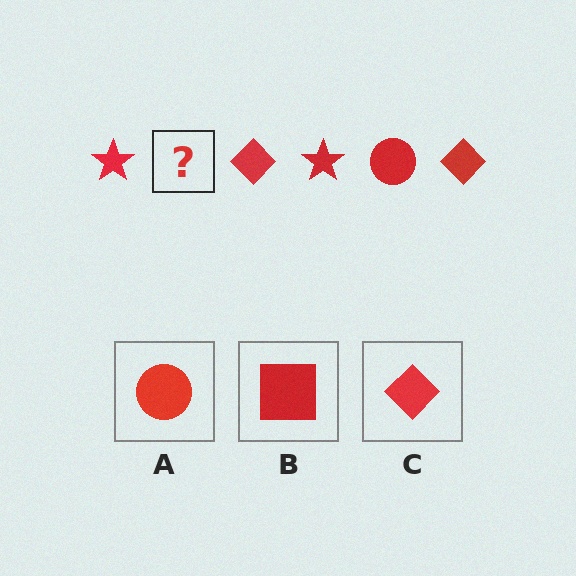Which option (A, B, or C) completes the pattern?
A.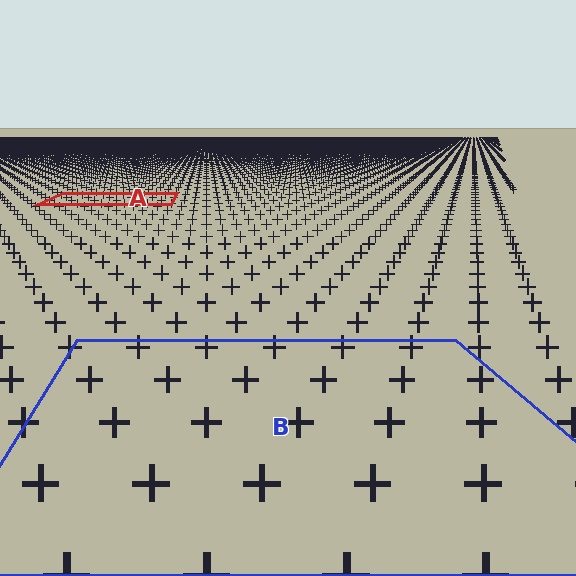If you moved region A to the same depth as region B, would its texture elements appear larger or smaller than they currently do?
They would appear larger. At a closer depth, the same texture elements are projected at a bigger on-screen size.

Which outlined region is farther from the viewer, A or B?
Region A is farther from the viewer — the texture elements inside it appear smaller and more densely packed.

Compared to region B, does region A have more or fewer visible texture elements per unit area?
Region A has more texture elements per unit area — they are packed more densely because it is farther away.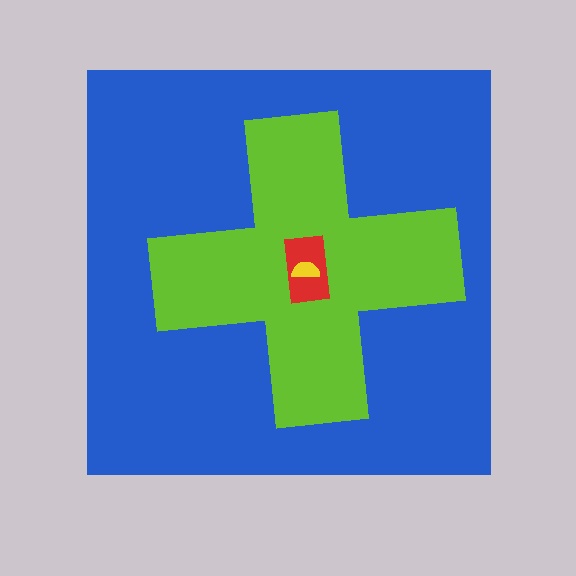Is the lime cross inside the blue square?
Yes.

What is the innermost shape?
The yellow semicircle.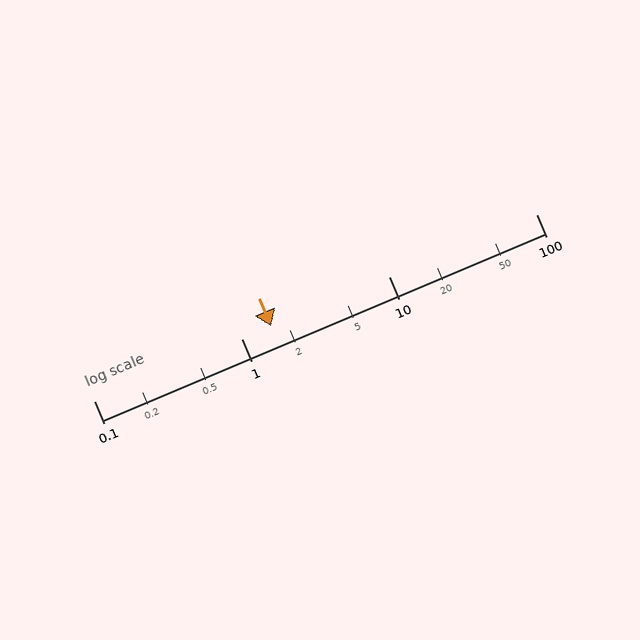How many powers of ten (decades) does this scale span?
The scale spans 3 decades, from 0.1 to 100.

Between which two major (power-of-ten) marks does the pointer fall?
The pointer is between 1 and 10.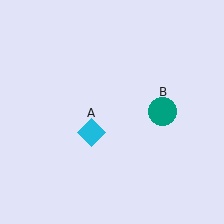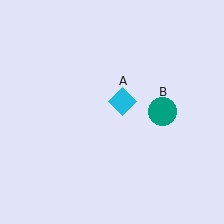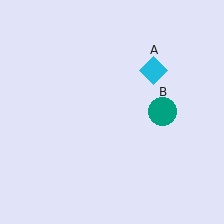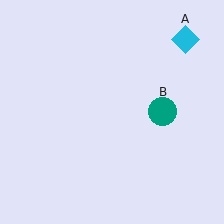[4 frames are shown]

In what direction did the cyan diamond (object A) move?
The cyan diamond (object A) moved up and to the right.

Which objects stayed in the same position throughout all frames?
Teal circle (object B) remained stationary.